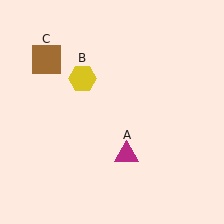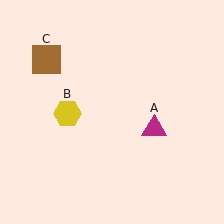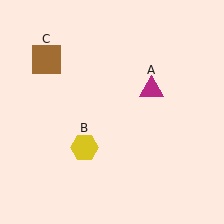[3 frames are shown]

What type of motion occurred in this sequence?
The magenta triangle (object A), yellow hexagon (object B) rotated counterclockwise around the center of the scene.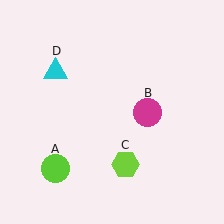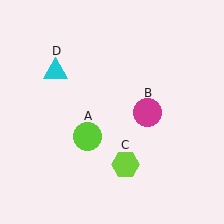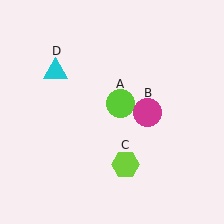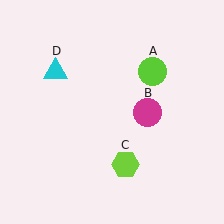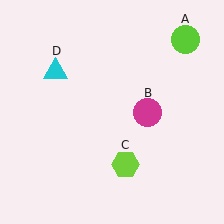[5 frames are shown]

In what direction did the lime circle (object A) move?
The lime circle (object A) moved up and to the right.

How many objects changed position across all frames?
1 object changed position: lime circle (object A).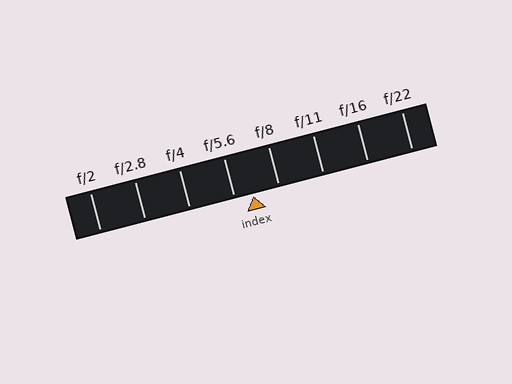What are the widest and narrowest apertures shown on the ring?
The widest aperture shown is f/2 and the narrowest is f/22.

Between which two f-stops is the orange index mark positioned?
The index mark is between f/5.6 and f/8.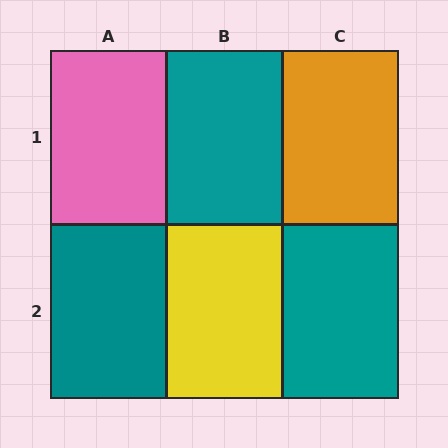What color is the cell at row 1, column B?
Teal.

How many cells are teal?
3 cells are teal.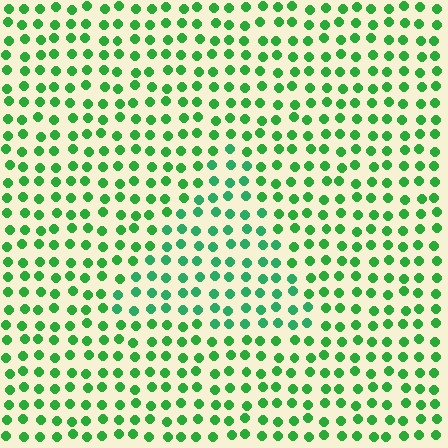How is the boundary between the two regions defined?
The boundary is defined purely by a slight shift in hue (about 22 degrees). Spacing, size, and orientation are identical on both sides.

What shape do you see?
I see a triangle.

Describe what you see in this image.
The image is filled with small green elements in a uniform arrangement. A triangle-shaped region is visible where the elements are tinted to a slightly different hue, forming a subtle color boundary.